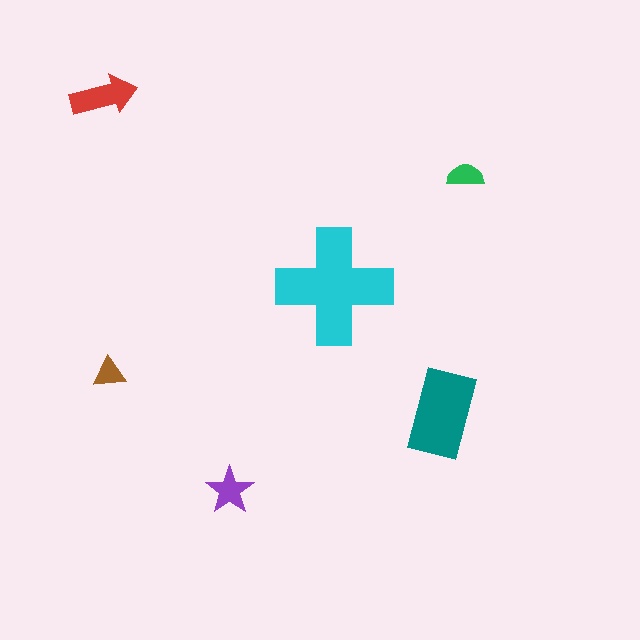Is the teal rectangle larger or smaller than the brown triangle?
Larger.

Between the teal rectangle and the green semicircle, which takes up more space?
The teal rectangle.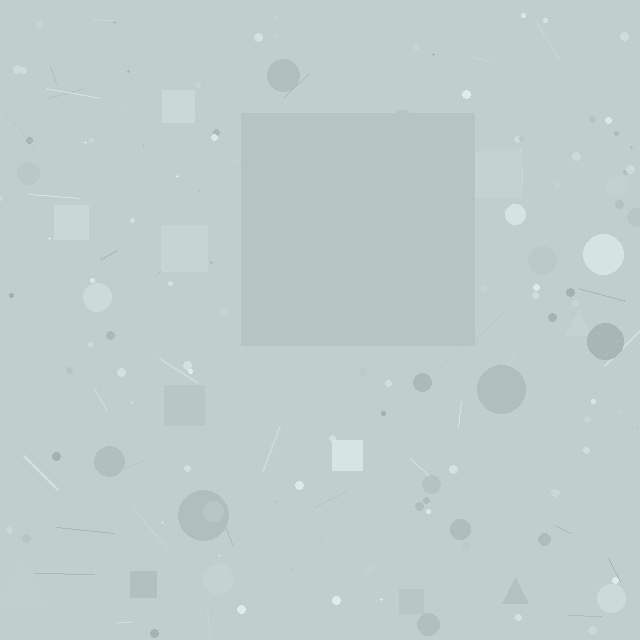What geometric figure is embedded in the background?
A square is embedded in the background.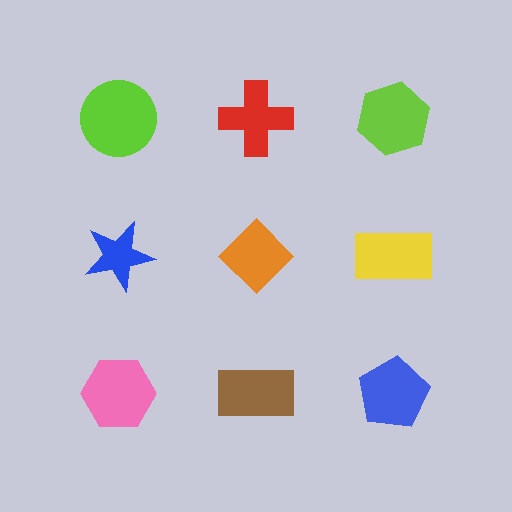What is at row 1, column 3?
A lime hexagon.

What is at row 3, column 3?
A blue pentagon.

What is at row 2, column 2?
An orange diamond.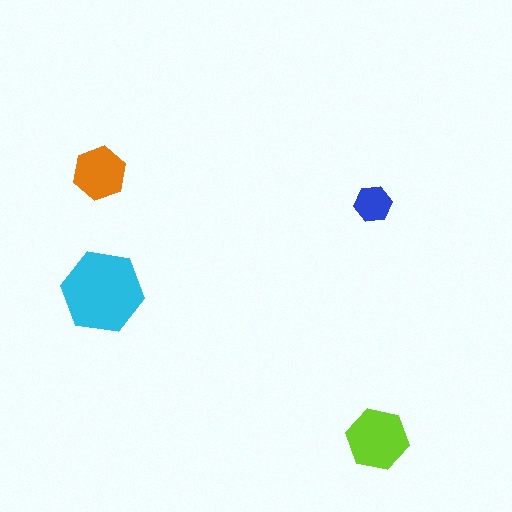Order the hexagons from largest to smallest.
the cyan one, the lime one, the orange one, the blue one.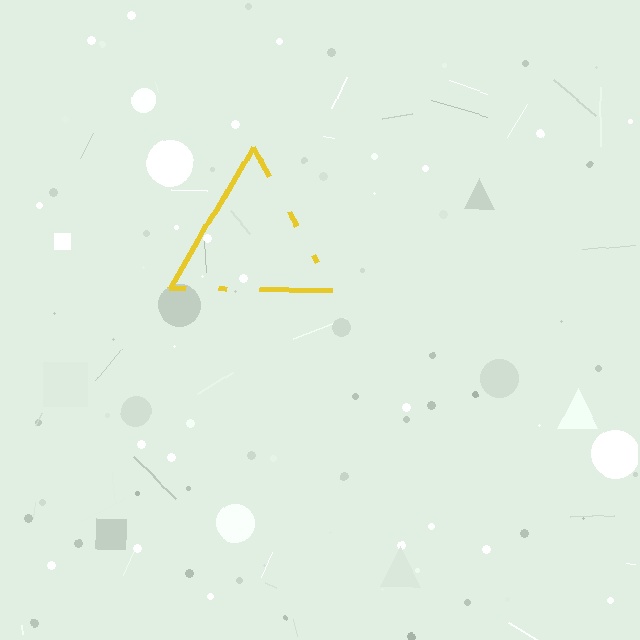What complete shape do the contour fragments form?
The contour fragments form a triangle.